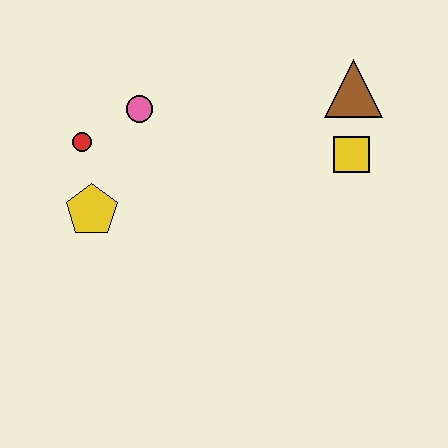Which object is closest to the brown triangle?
The yellow square is closest to the brown triangle.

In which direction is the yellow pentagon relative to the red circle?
The yellow pentagon is below the red circle.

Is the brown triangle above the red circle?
Yes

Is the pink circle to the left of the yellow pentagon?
No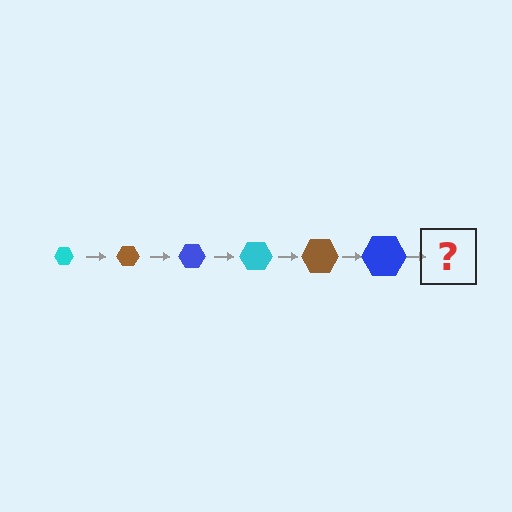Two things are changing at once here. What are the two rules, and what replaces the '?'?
The two rules are that the hexagon grows larger each step and the color cycles through cyan, brown, and blue. The '?' should be a cyan hexagon, larger than the previous one.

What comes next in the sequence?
The next element should be a cyan hexagon, larger than the previous one.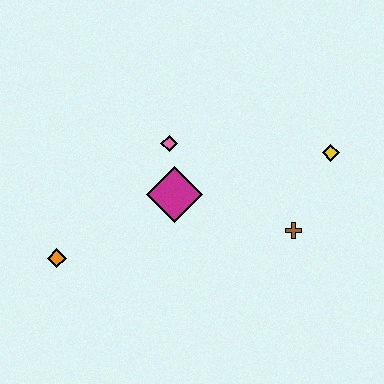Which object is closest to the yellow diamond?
The brown cross is closest to the yellow diamond.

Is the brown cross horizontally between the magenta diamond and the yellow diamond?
Yes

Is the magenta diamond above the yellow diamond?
No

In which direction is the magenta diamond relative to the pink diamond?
The magenta diamond is below the pink diamond.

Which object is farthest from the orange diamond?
The yellow diamond is farthest from the orange diamond.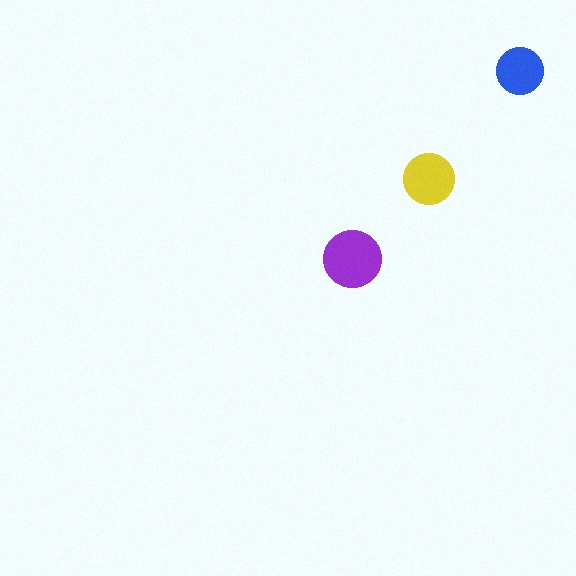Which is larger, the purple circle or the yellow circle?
The purple one.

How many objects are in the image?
There are 3 objects in the image.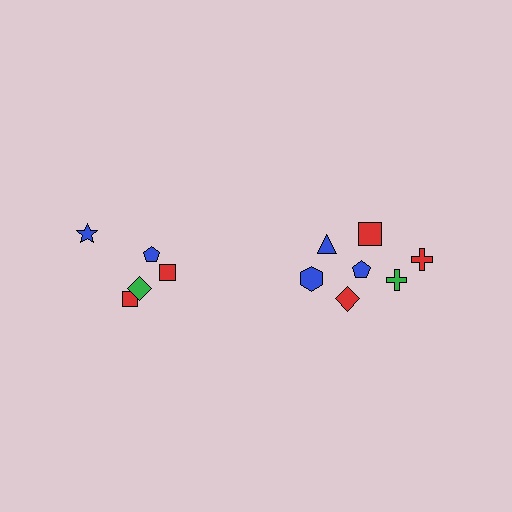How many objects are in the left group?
There are 5 objects.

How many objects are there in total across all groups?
There are 12 objects.